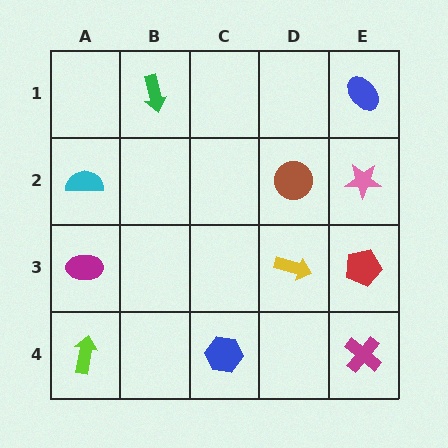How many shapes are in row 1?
2 shapes.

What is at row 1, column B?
A green arrow.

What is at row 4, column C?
A blue hexagon.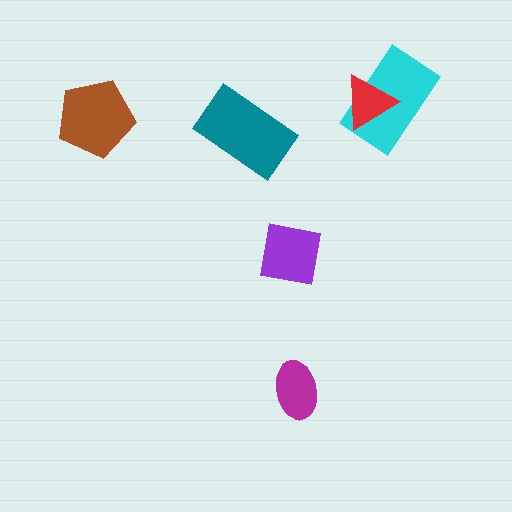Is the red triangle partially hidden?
No, no other shape covers it.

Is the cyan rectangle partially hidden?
Yes, it is partially covered by another shape.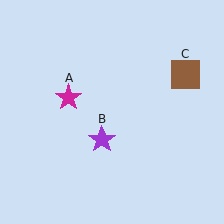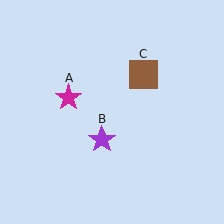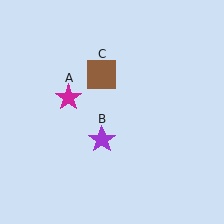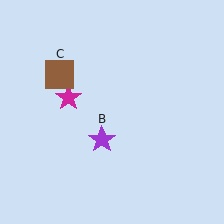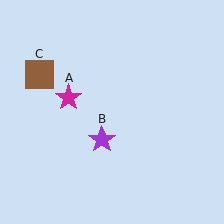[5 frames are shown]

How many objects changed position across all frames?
1 object changed position: brown square (object C).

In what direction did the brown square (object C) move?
The brown square (object C) moved left.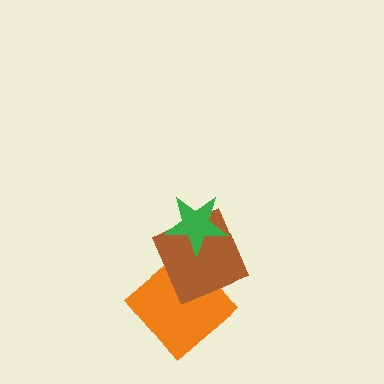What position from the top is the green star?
The green star is 1st from the top.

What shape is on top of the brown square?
The green star is on top of the brown square.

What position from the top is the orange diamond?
The orange diamond is 3rd from the top.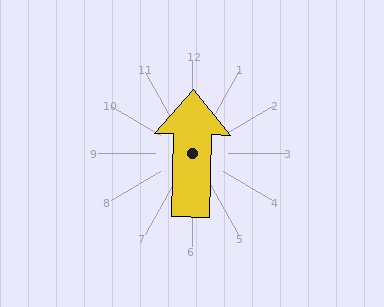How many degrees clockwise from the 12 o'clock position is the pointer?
Approximately 1 degrees.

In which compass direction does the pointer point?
North.